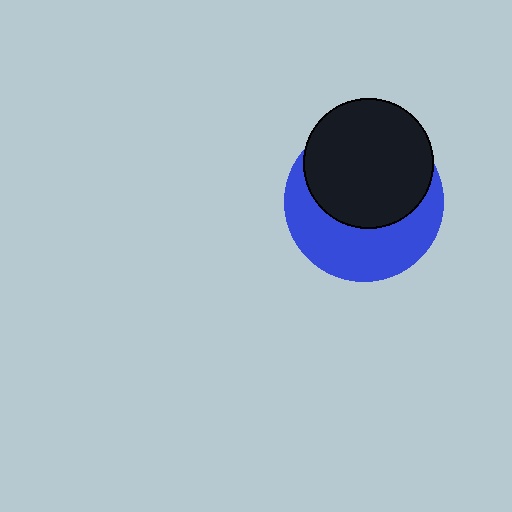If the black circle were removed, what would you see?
You would see the complete blue circle.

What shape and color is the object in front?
The object in front is a black circle.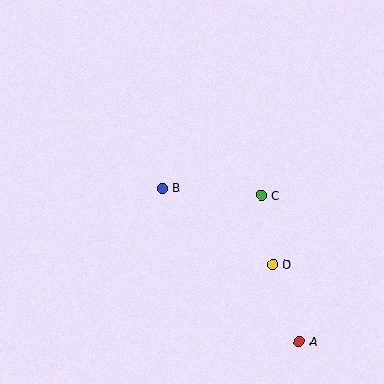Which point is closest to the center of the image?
Point B at (162, 188) is closest to the center.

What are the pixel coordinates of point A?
Point A is at (299, 341).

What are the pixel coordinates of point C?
Point C is at (261, 195).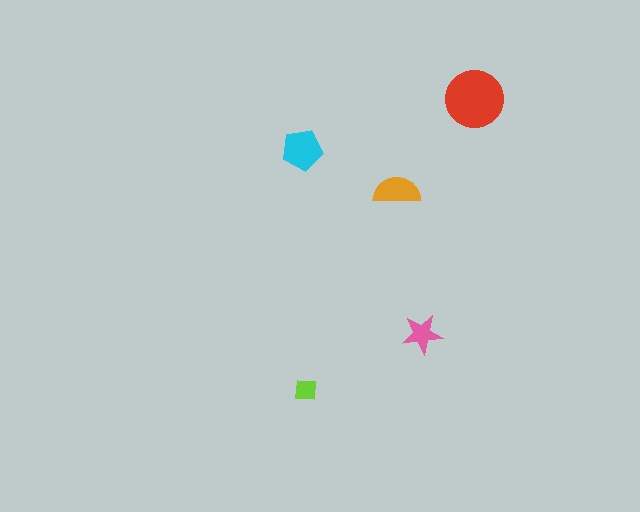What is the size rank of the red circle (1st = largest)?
1st.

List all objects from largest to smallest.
The red circle, the cyan pentagon, the orange semicircle, the pink star, the lime square.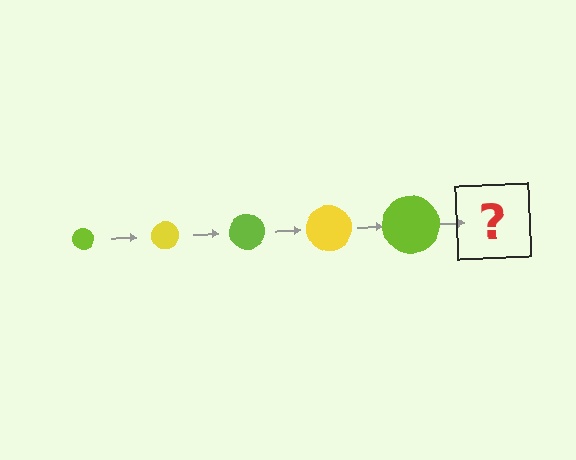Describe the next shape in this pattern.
It should be a yellow circle, larger than the previous one.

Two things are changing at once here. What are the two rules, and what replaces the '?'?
The two rules are that the circle grows larger each step and the color cycles through lime and yellow. The '?' should be a yellow circle, larger than the previous one.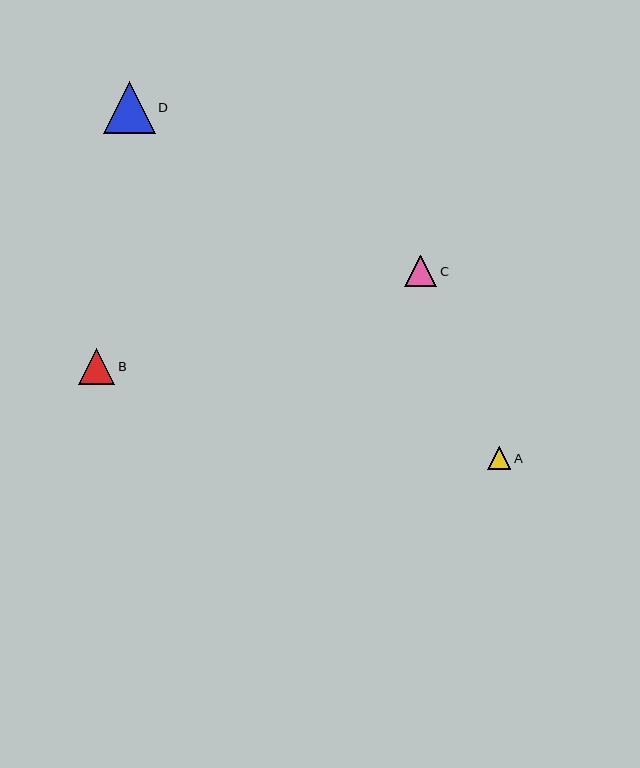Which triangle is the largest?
Triangle D is the largest with a size of approximately 52 pixels.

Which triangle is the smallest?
Triangle A is the smallest with a size of approximately 24 pixels.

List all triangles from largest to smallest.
From largest to smallest: D, B, C, A.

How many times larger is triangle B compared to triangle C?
Triangle B is approximately 1.1 times the size of triangle C.